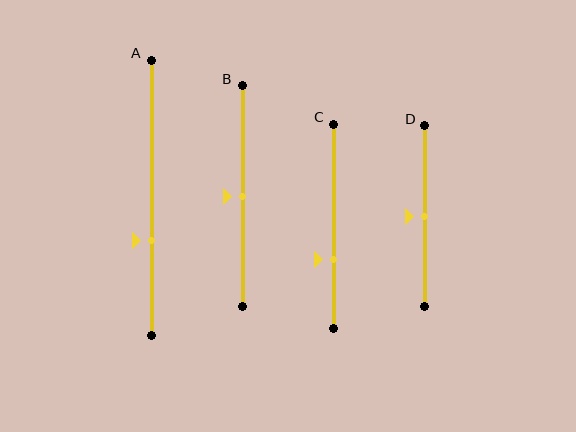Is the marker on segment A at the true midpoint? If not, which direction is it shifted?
No, the marker on segment A is shifted downward by about 15% of the segment length.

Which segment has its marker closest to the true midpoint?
Segment B has its marker closest to the true midpoint.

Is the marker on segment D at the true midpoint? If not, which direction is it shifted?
Yes, the marker on segment D is at the true midpoint.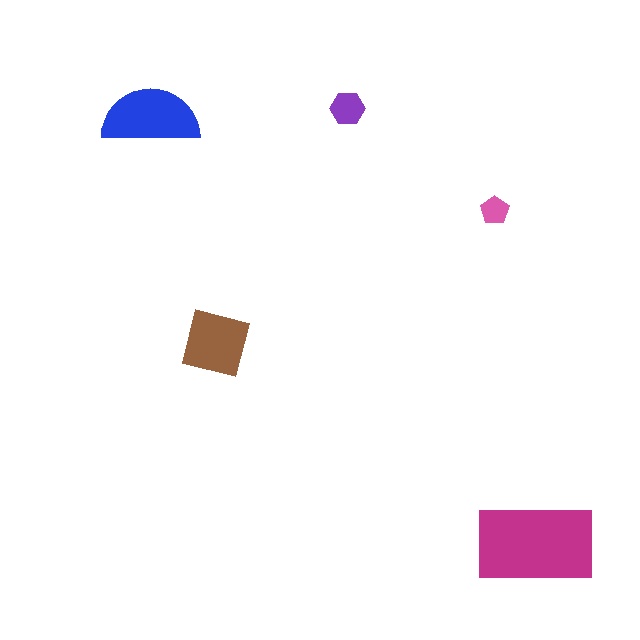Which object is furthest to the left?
The blue semicircle is leftmost.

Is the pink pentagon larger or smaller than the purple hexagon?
Smaller.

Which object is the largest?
The magenta rectangle.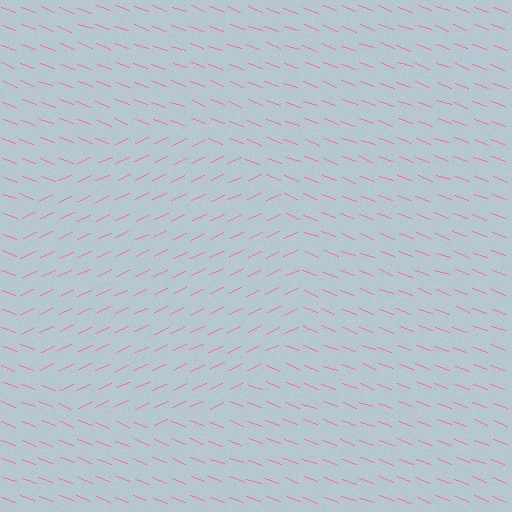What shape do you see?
I see a circle.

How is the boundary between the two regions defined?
The boundary is defined purely by a change in line orientation (approximately 45 degrees difference). All lines are the same color and thickness.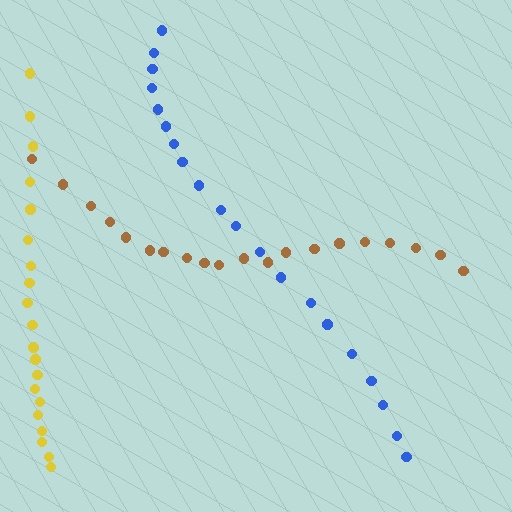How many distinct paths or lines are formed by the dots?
There are 3 distinct paths.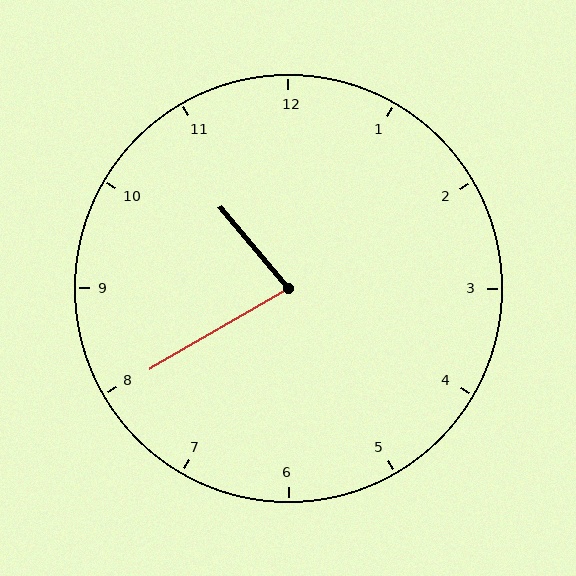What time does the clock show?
10:40.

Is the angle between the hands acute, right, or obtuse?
It is acute.